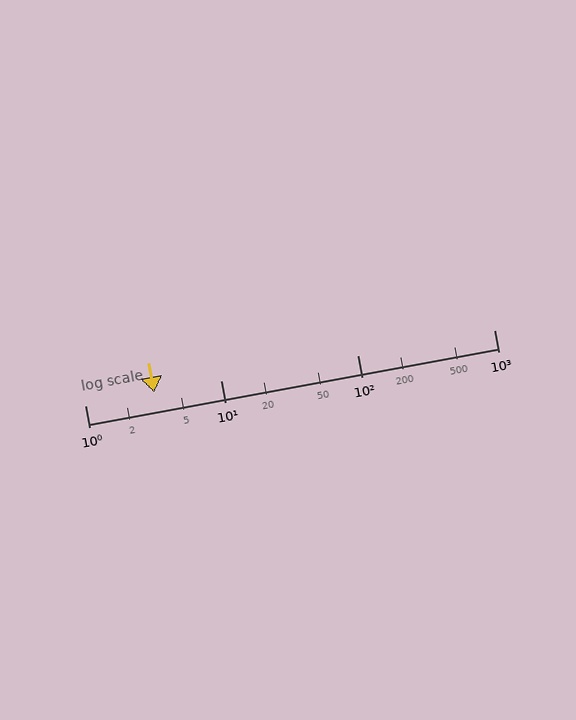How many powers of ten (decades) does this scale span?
The scale spans 3 decades, from 1 to 1000.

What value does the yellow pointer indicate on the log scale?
The pointer indicates approximately 3.2.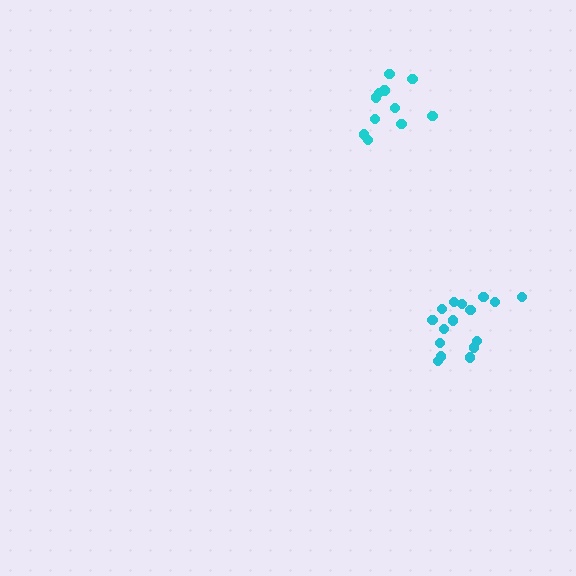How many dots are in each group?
Group 1: 11 dots, Group 2: 16 dots (27 total).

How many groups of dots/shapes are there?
There are 2 groups.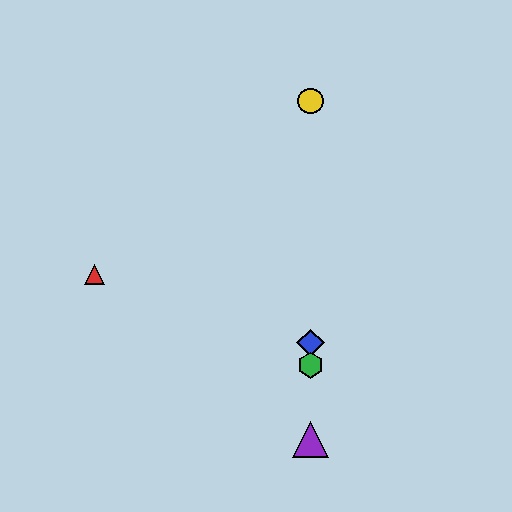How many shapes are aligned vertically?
4 shapes (the blue diamond, the green hexagon, the yellow circle, the purple triangle) are aligned vertically.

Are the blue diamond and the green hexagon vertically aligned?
Yes, both are at x≈310.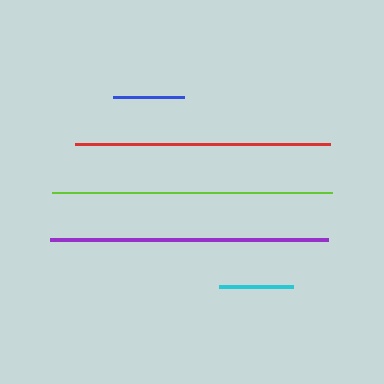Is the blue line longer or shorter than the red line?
The red line is longer than the blue line.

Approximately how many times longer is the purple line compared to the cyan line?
The purple line is approximately 3.8 times the length of the cyan line.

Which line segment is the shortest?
The blue line is the shortest at approximately 71 pixels.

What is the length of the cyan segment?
The cyan segment is approximately 73 pixels long.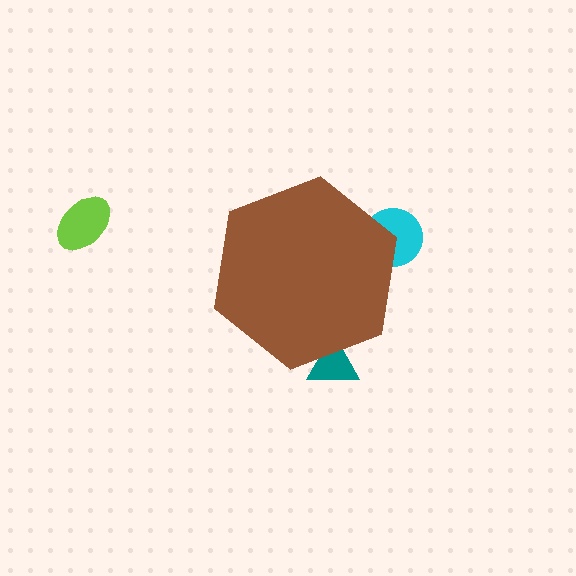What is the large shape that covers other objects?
A brown hexagon.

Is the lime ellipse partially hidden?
No, the lime ellipse is fully visible.